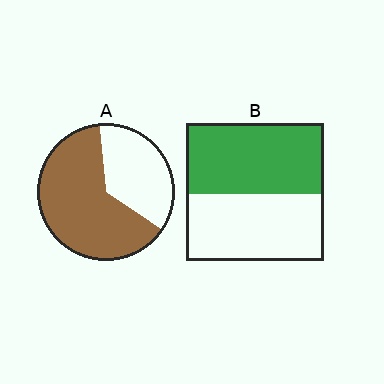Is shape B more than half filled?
Roughly half.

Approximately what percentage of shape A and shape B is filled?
A is approximately 65% and B is approximately 50%.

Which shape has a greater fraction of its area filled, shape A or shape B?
Shape A.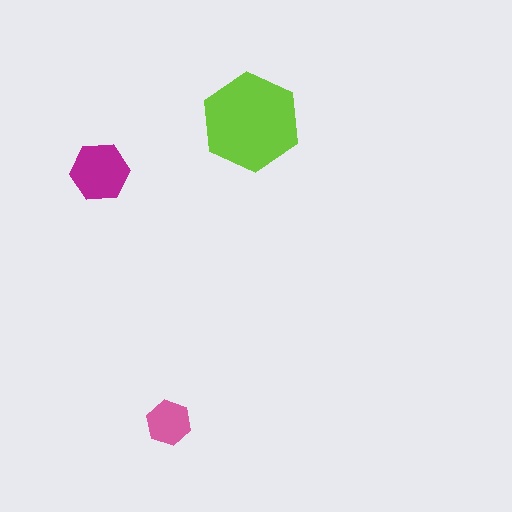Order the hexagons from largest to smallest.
the lime one, the magenta one, the pink one.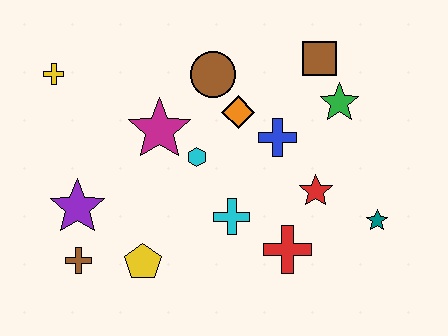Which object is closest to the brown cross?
The purple star is closest to the brown cross.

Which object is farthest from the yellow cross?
The teal star is farthest from the yellow cross.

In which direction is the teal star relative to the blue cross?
The teal star is to the right of the blue cross.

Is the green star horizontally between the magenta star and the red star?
No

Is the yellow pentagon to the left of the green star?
Yes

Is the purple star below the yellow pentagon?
No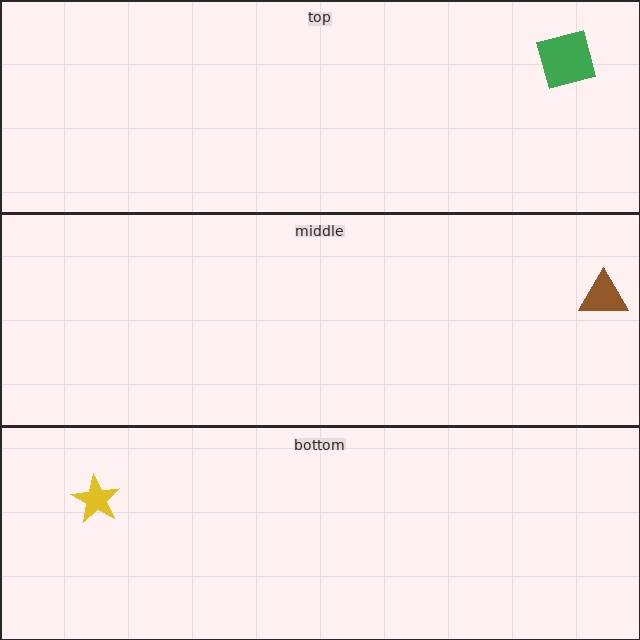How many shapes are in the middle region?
1.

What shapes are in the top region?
The green square.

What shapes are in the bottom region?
The yellow star.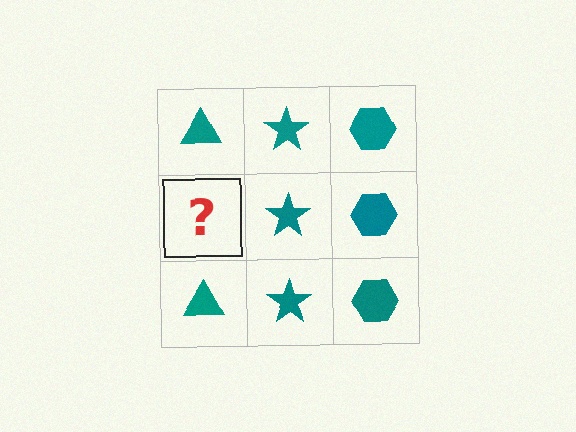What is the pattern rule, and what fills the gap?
The rule is that each column has a consistent shape. The gap should be filled with a teal triangle.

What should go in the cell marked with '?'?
The missing cell should contain a teal triangle.